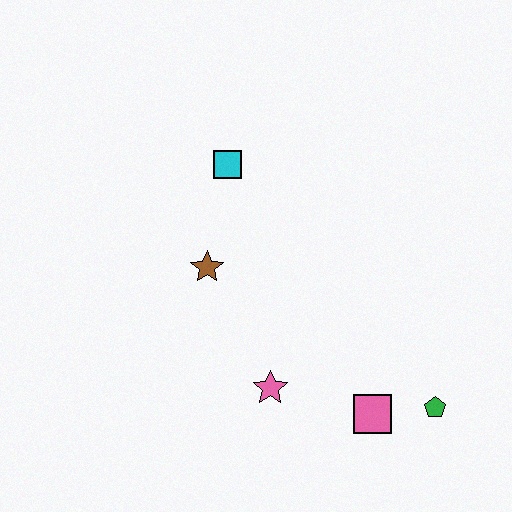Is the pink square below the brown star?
Yes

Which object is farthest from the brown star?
The green pentagon is farthest from the brown star.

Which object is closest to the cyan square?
The brown star is closest to the cyan square.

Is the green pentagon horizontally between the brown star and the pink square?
No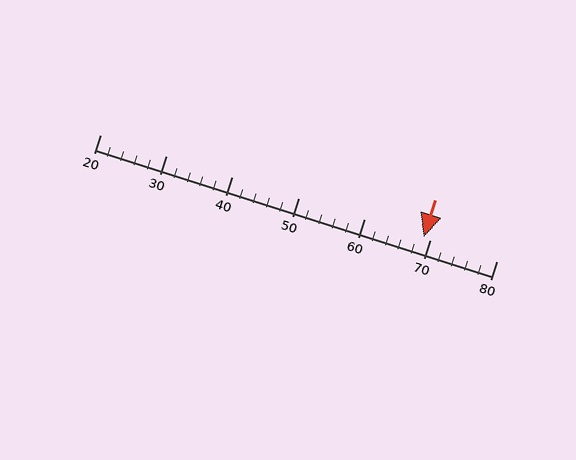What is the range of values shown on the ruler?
The ruler shows values from 20 to 80.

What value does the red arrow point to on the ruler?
The red arrow points to approximately 69.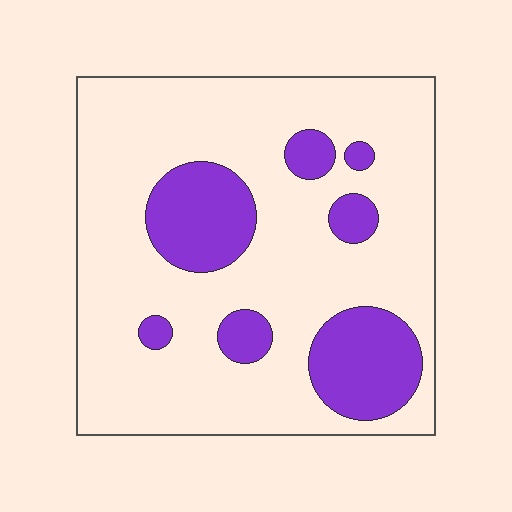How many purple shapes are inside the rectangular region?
7.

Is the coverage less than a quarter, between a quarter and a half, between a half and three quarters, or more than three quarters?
Less than a quarter.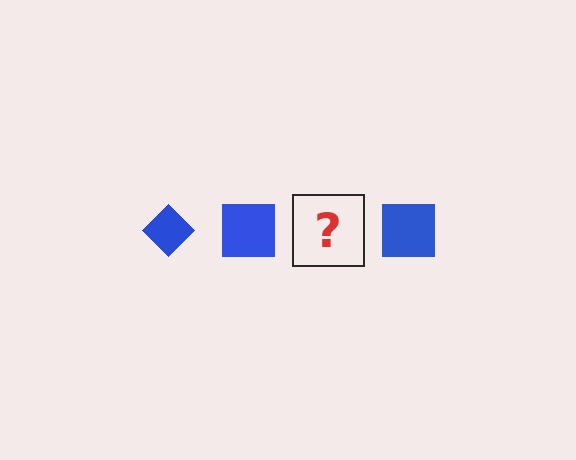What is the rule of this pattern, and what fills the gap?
The rule is that the pattern cycles through diamond, square shapes in blue. The gap should be filled with a blue diamond.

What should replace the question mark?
The question mark should be replaced with a blue diamond.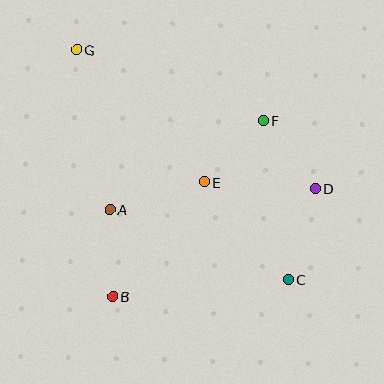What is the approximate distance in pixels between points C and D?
The distance between C and D is approximately 95 pixels.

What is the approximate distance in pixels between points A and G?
The distance between A and G is approximately 163 pixels.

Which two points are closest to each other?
Points E and F are closest to each other.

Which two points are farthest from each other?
Points C and G are farthest from each other.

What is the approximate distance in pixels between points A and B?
The distance between A and B is approximately 87 pixels.